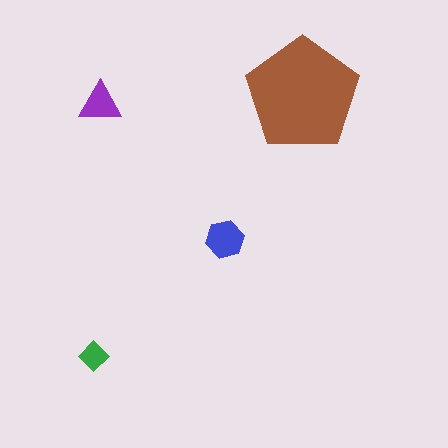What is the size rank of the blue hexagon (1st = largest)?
2nd.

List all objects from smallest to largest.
The green diamond, the purple triangle, the blue hexagon, the brown pentagon.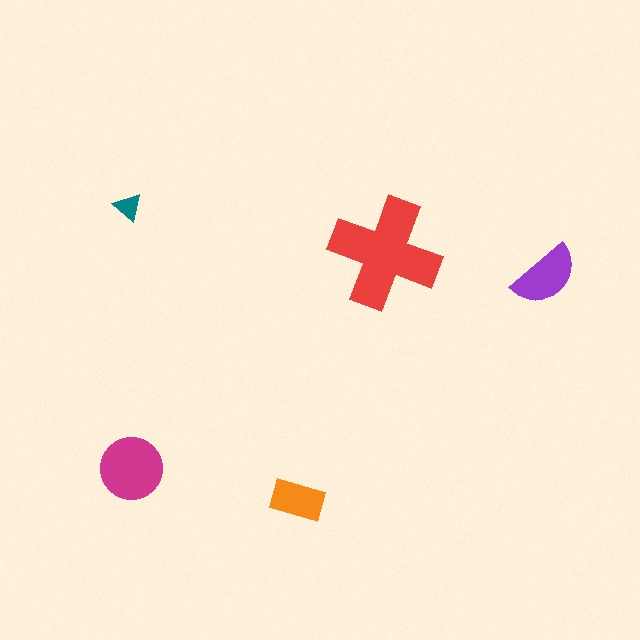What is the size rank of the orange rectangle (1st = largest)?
4th.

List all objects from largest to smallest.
The red cross, the magenta circle, the purple semicircle, the orange rectangle, the teal triangle.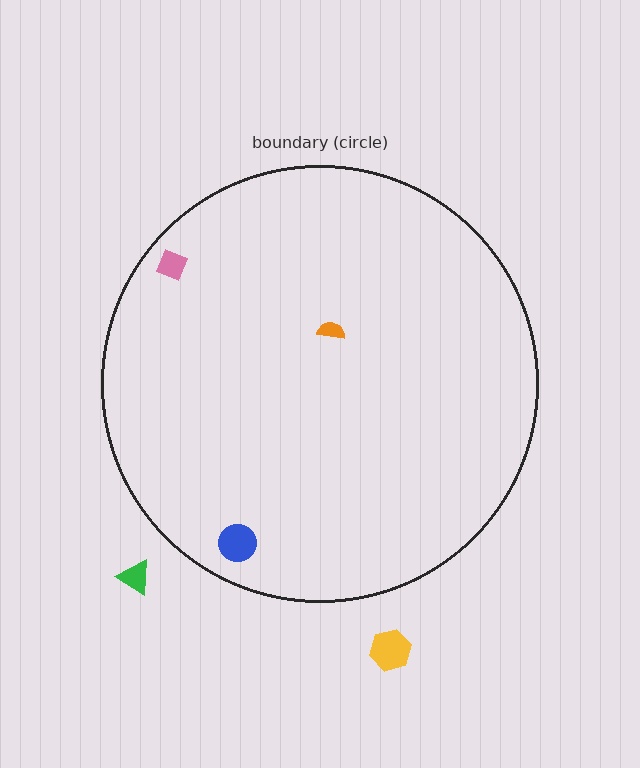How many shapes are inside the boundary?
3 inside, 2 outside.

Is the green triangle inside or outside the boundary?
Outside.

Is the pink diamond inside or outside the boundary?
Inside.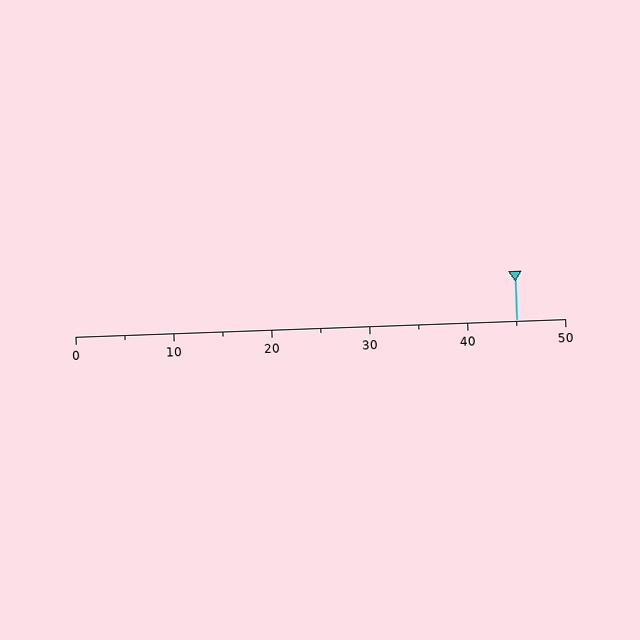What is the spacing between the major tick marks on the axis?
The major ticks are spaced 10 apart.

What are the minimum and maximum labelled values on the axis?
The axis runs from 0 to 50.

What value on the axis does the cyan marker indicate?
The marker indicates approximately 45.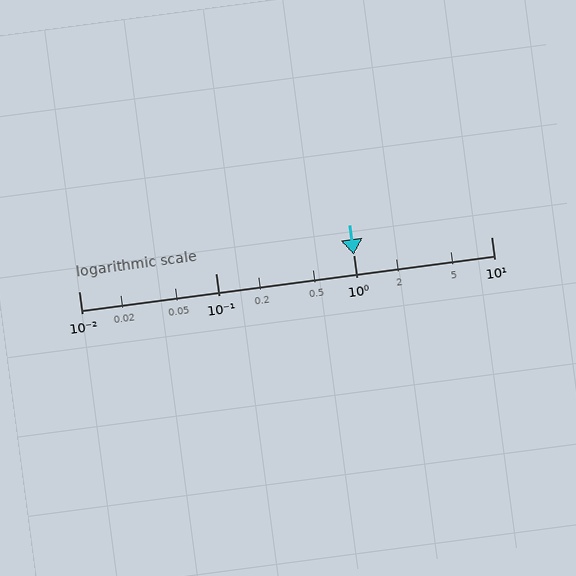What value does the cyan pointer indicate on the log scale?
The pointer indicates approximately 1.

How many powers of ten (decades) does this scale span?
The scale spans 3 decades, from 0.01 to 10.